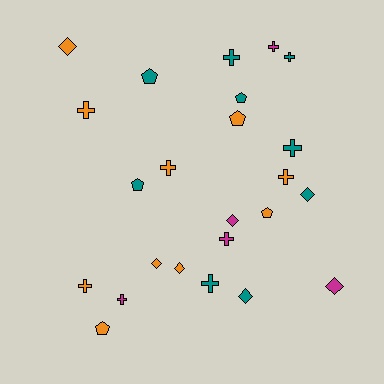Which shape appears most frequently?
Cross, with 11 objects.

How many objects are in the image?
There are 24 objects.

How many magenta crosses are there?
There are 3 magenta crosses.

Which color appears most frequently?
Orange, with 10 objects.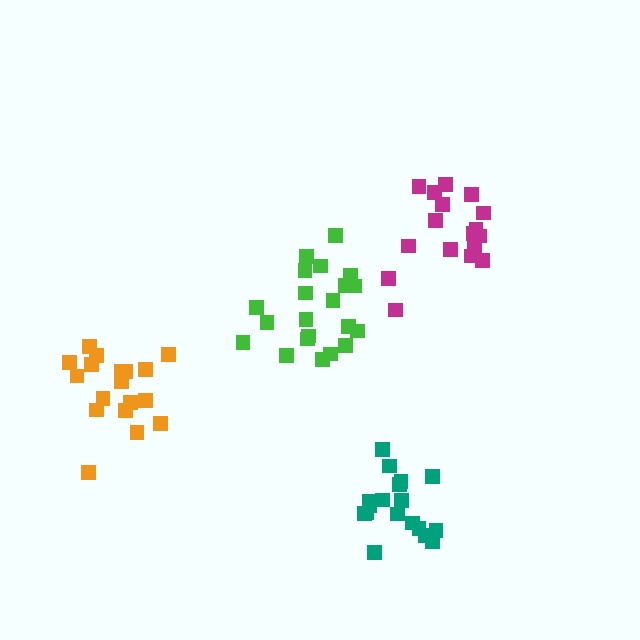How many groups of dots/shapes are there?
There are 4 groups.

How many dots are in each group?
Group 1: 17 dots, Group 2: 21 dots, Group 3: 18 dots, Group 4: 18 dots (74 total).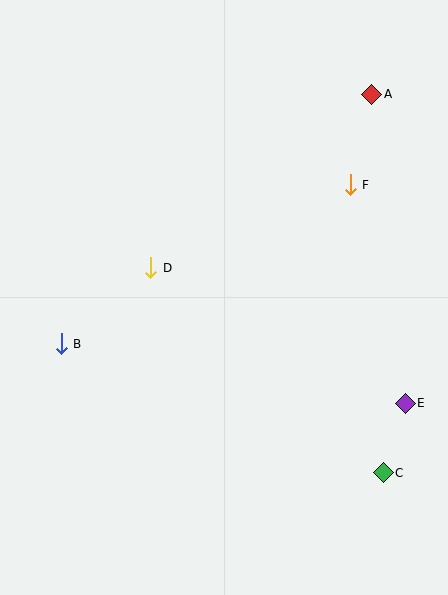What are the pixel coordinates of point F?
Point F is at (350, 185).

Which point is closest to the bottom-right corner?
Point C is closest to the bottom-right corner.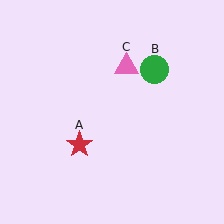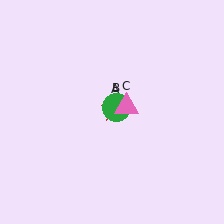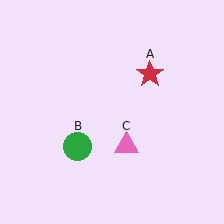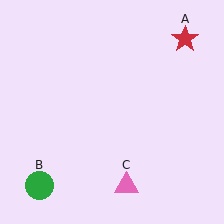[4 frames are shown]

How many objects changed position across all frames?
3 objects changed position: red star (object A), green circle (object B), pink triangle (object C).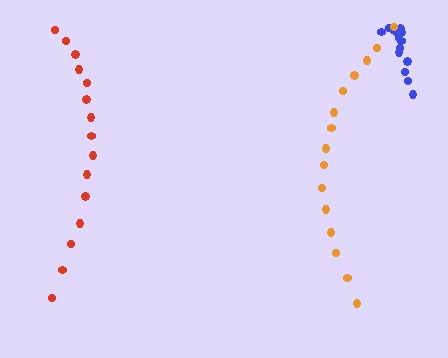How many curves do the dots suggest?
There are 3 distinct paths.